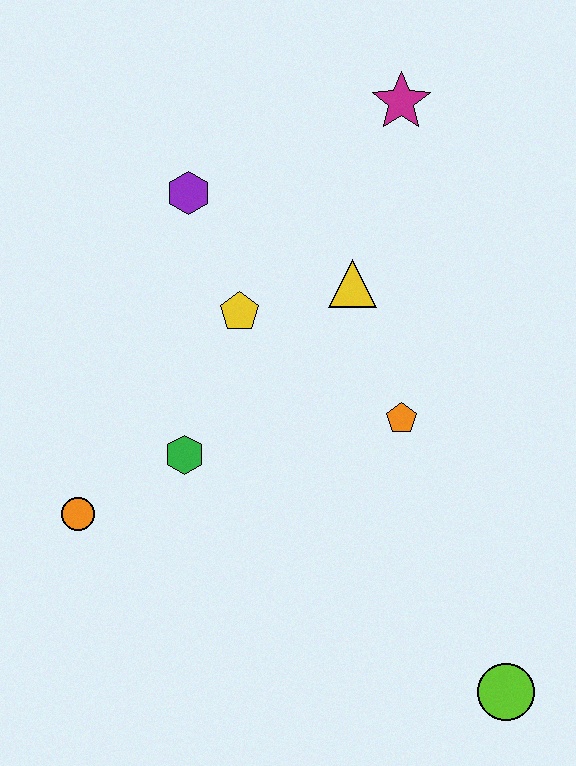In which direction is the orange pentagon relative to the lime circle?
The orange pentagon is above the lime circle.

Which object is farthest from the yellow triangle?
The lime circle is farthest from the yellow triangle.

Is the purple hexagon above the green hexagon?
Yes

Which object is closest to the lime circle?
The orange pentagon is closest to the lime circle.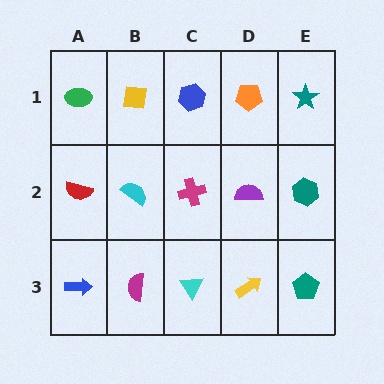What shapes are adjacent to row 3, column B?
A cyan semicircle (row 2, column B), a blue arrow (row 3, column A), a cyan triangle (row 3, column C).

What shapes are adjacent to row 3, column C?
A magenta cross (row 2, column C), a magenta semicircle (row 3, column B), a yellow arrow (row 3, column D).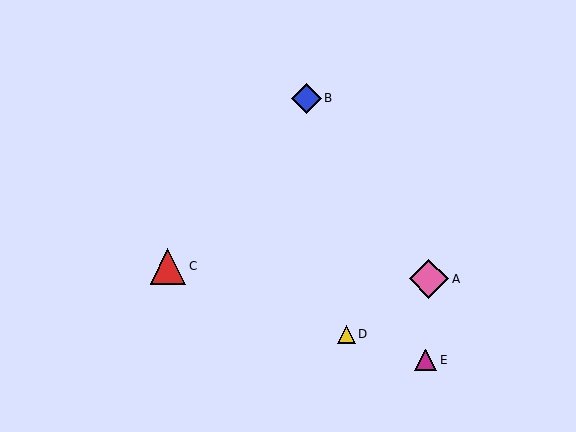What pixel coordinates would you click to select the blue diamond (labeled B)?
Click at (306, 98) to select the blue diamond B.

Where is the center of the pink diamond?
The center of the pink diamond is at (429, 279).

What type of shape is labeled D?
Shape D is a yellow triangle.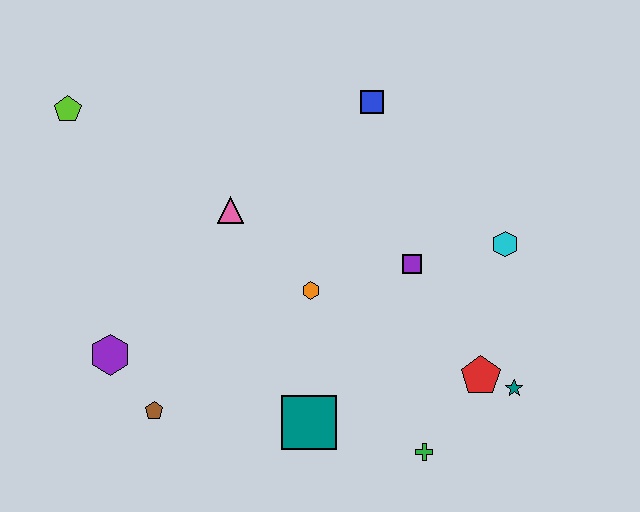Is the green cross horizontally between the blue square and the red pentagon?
Yes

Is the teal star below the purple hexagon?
Yes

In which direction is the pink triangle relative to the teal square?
The pink triangle is above the teal square.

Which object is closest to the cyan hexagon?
The purple square is closest to the cyan hexagon.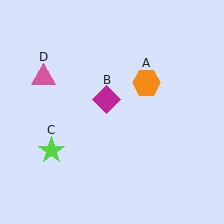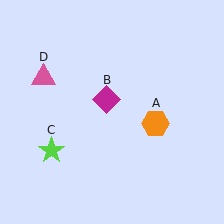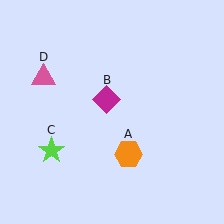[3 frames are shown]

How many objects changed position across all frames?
1 object changed position: orange hexagon (object A).